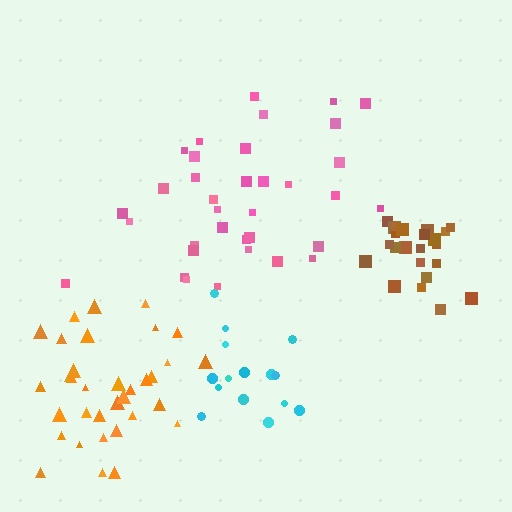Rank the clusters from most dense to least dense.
brown, orange, cyan, pink.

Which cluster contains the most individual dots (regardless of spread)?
Pink (35).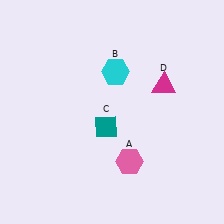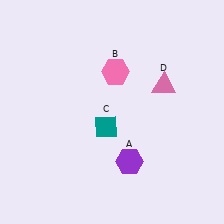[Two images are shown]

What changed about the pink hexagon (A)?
In Image 1, A is pink. In Image 2, it changed to purple.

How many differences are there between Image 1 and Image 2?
There are 3 differences between the two images.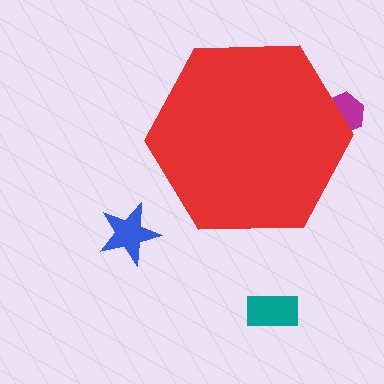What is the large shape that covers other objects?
A red hexagon.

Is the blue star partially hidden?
No, the blue star is fully visible.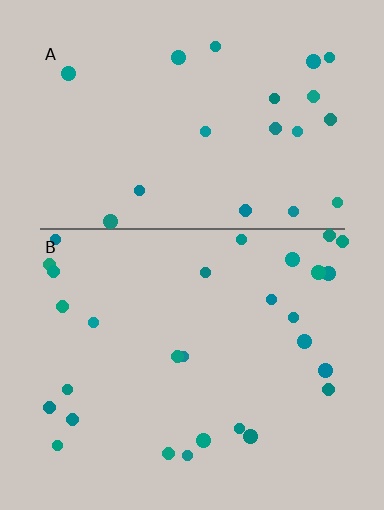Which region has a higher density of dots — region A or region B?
B (the bottom).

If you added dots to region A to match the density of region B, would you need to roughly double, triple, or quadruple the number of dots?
Approximately double.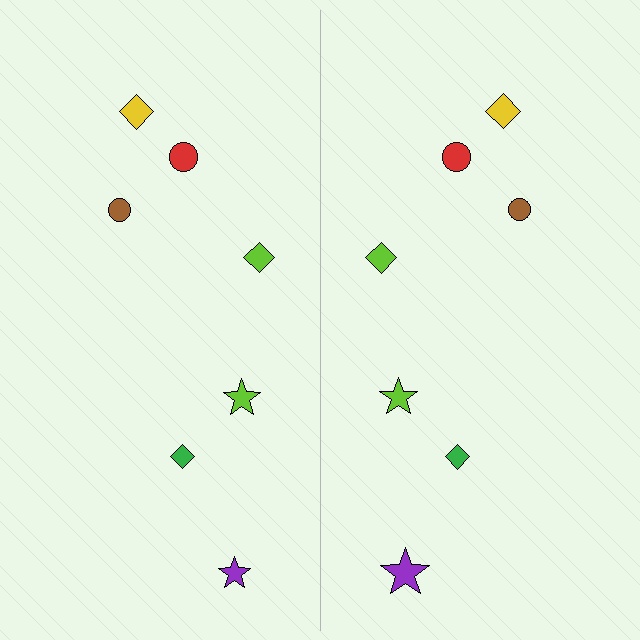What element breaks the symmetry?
The purple star on the right side has a different size than its mirror counterpart.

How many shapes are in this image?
There are 14 shapes in this image.